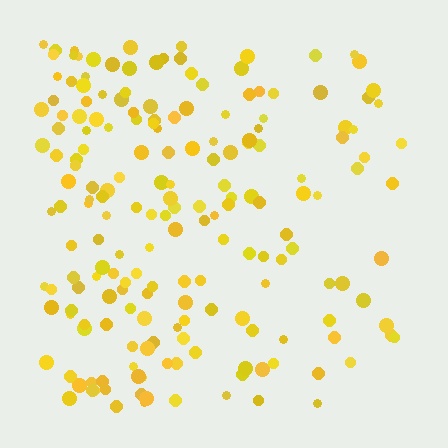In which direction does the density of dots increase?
From right to left, with the left side densest.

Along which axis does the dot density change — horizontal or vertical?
Horizontal.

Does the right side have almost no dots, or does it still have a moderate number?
Still a moderate number, just noticeably fewer than the left.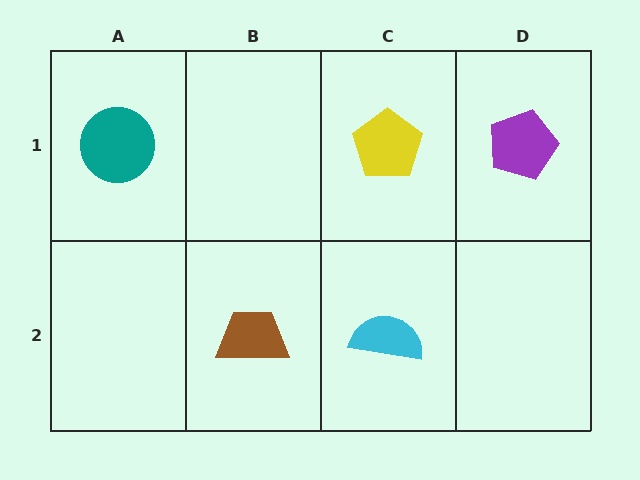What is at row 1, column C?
A yellow pentagon.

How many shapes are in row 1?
3 shapes.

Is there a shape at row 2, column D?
No, that cell is empty.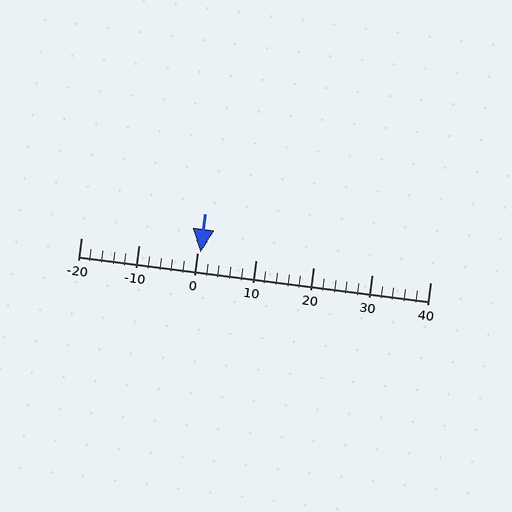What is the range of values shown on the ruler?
The ruler shows values from -20 to 40.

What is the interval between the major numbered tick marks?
The major tick marks are spaced 10 units apart.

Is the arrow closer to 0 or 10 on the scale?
The arrow is closer to 0.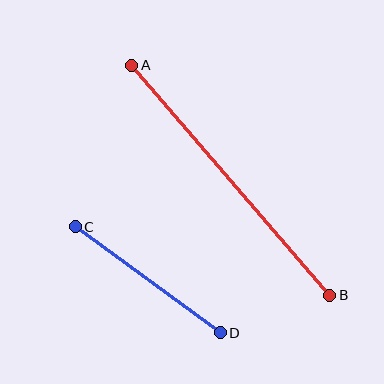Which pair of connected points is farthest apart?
Points A and B are farthest apart.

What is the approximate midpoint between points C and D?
The midpoint is at approximately (148, 280) pixels.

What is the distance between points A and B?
The distance is approximately 304 pixels.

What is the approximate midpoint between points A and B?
The midpoint is at approximately (231, 180) pixels.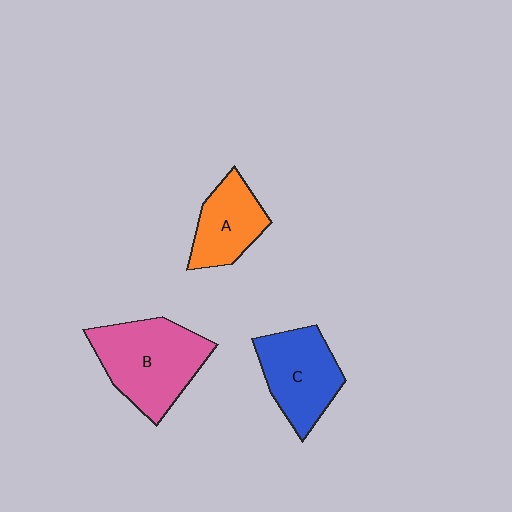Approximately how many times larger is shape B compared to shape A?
Approximately 1.6 times.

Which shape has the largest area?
Shape B (pink).